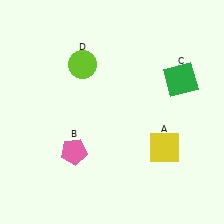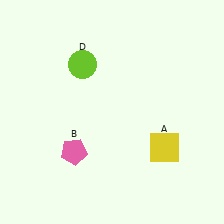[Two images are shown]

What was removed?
The green square (C) was removed in Image 2.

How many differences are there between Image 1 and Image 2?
There is 1 difference between the two images.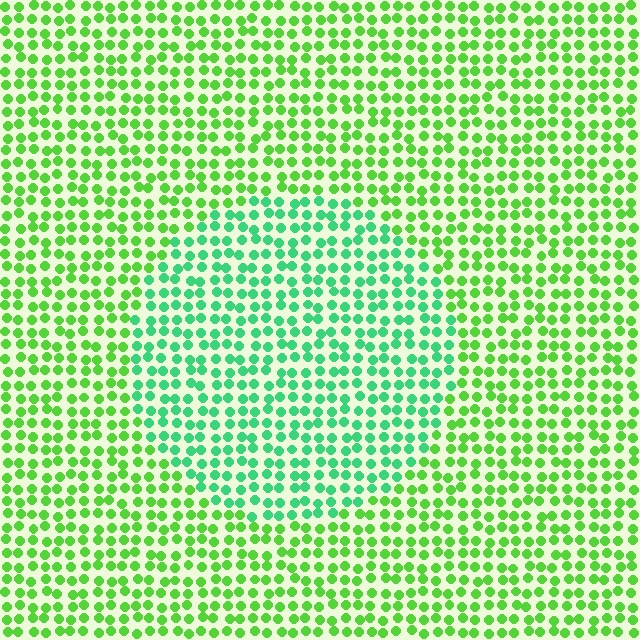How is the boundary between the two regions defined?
The boundary is defined purely by a slight shift in hue (about 36 degrees). Spacing, size, and orientation are identical on both sides.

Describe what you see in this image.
The image is filled with small lime elements in a uniform arrangement. A circle-shaped region is visible where the elements are tinted to a slightly different hue, forming a subtle color boundary.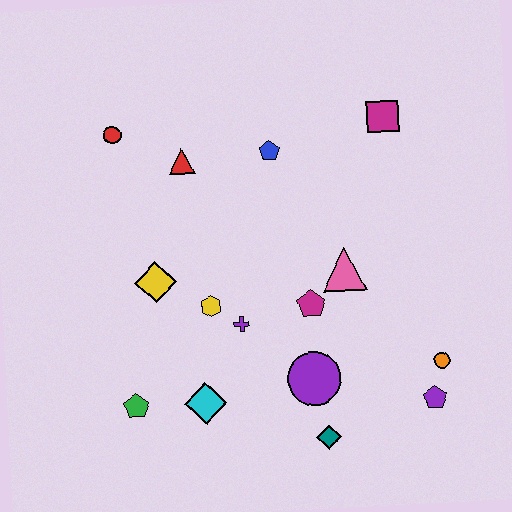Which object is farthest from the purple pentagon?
The red circle is farthest from the purple pentagon.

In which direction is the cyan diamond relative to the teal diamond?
The cyan diamond is to the left of the teal diamond.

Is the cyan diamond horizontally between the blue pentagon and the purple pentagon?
No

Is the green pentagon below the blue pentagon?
Yes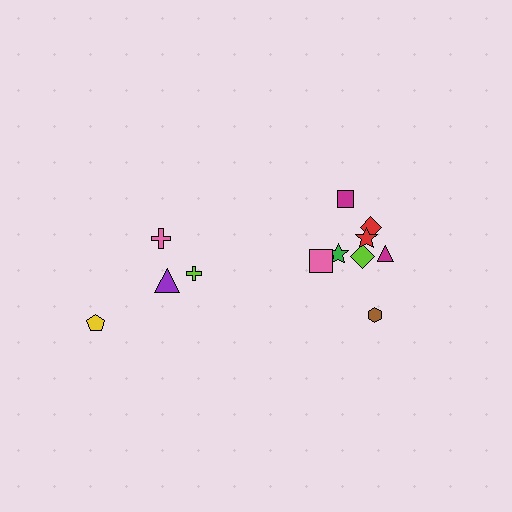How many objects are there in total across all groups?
There are 12 objects.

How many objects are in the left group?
There are 4 objects.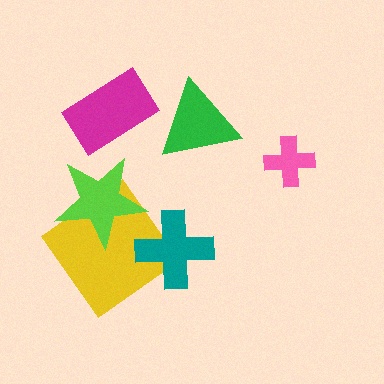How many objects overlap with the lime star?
1 object overlaps with the lime star.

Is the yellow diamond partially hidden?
Yes, it is partially covered by another shape.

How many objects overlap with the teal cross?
1 object overlaps with the teal cross.